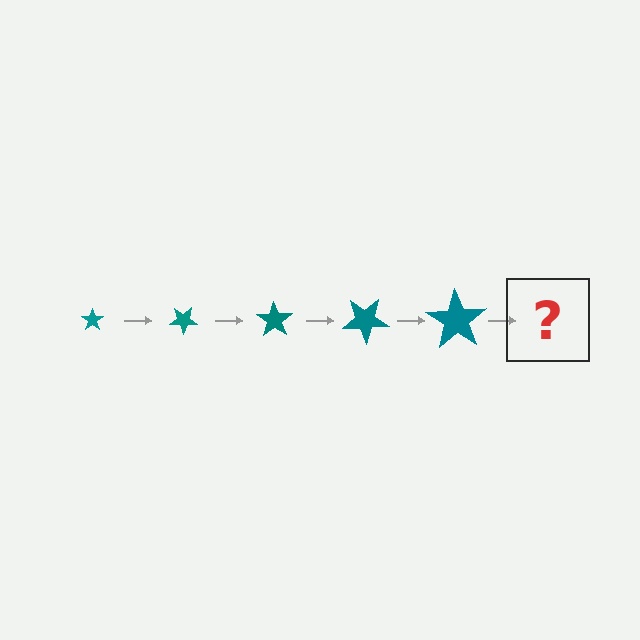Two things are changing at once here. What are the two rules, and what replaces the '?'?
The two rules are that the star grows larger each step and it rotates 35 degrees each step. The '?' should be a star, larger than the previous one and rotated 175 degrees from the start.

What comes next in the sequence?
The next element should be a star, larger than the previous one and rotated 175 degrees from the start.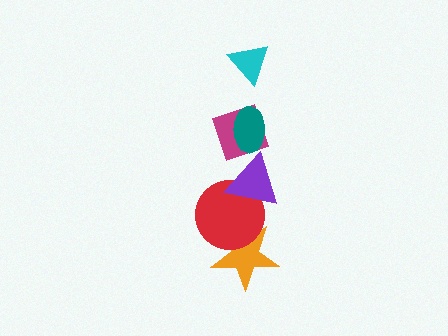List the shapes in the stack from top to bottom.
From top to bottom: the cyan triangle, the teal ellipse, the magenta diamond, the purple triangle, the red circle, the orange star.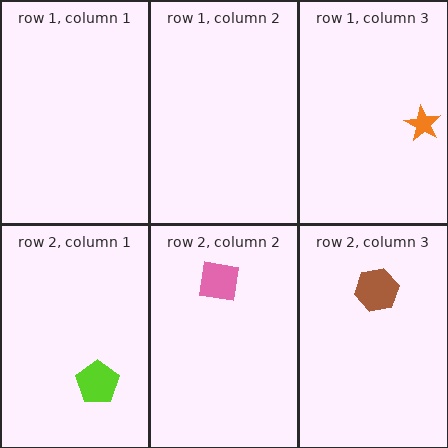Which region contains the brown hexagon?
The row 2, column 3 region.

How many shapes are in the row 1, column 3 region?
1.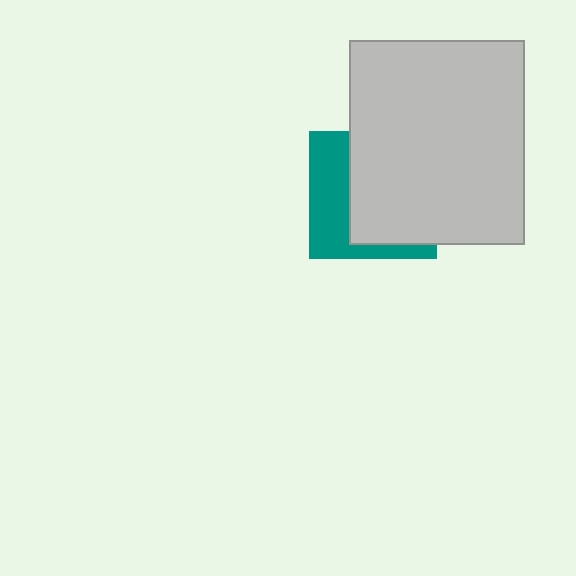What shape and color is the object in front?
The object in front is a light gray rectangle.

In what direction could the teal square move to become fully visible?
The teal square could move left. That would shift it out from behind the light gray rectangle entirely.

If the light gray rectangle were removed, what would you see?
You would see the complete teal square.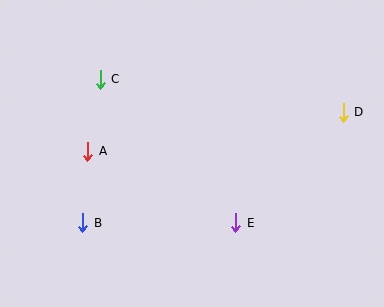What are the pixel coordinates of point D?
Point D is at (343, 112).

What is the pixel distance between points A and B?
The distance between A and B is 71 pixels.